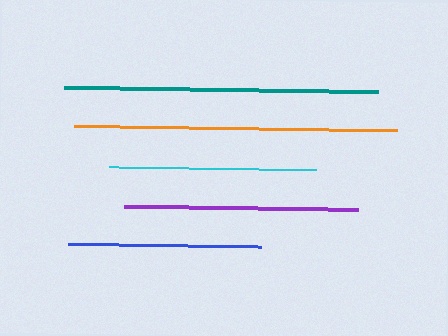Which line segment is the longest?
The orange line is the longest at approximately 323 pixels.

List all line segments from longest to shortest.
From longest to shortest: orange, teal, purple, cyan, blue.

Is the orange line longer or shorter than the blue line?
The orange line is longer than the blue line.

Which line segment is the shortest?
The blue line is the shortest at approximately 193 pixels.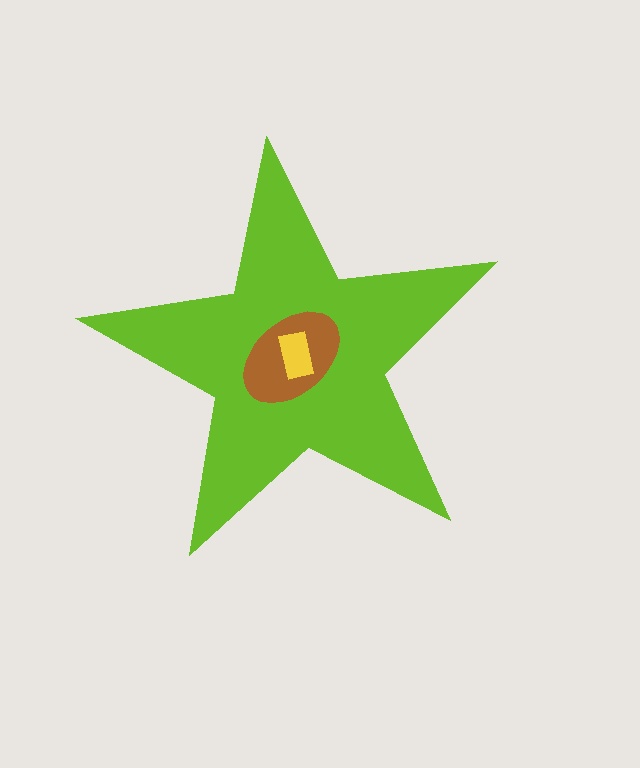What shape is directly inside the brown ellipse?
The yellow rectangle.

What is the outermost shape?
The lime star.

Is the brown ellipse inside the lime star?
Yes.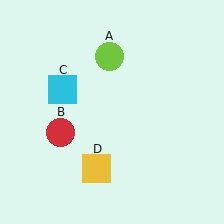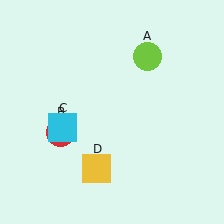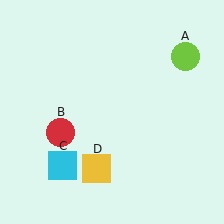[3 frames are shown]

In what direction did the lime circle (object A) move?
The lime circle (object A) moved right.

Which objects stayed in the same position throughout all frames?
Red circle (object B) and yellow square (object D) remained stationary.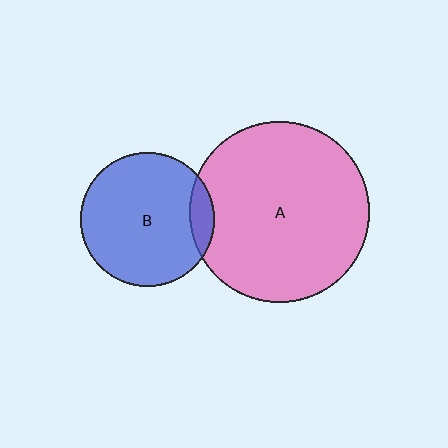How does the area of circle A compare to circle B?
Approximately 1.8 times.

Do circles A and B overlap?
Yes.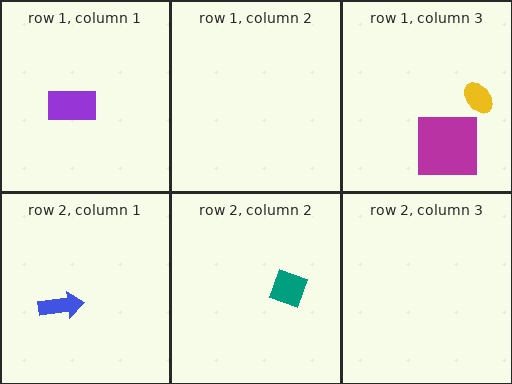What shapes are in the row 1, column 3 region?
The yellow ellipse, the magenta square.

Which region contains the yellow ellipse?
The row 1, column 3 region.